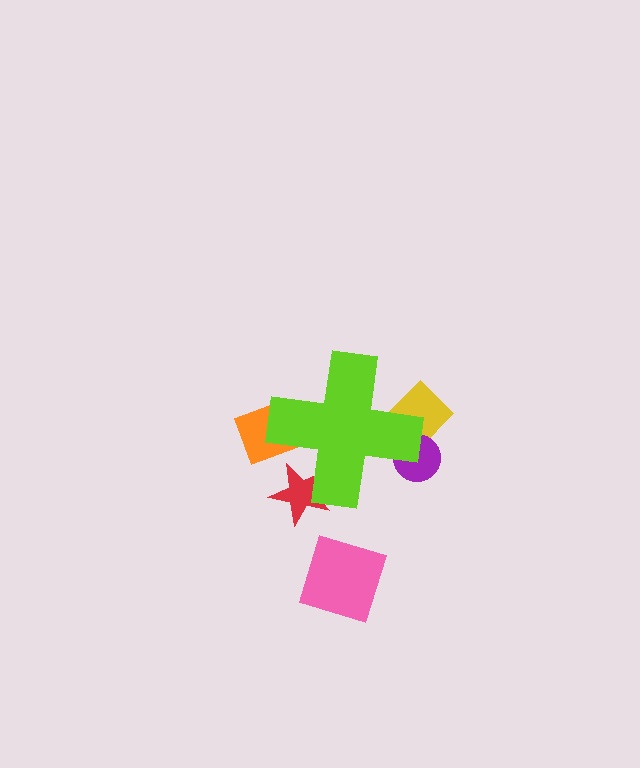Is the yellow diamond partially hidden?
Yes, the yellow diamond is partially hidden behind the lime cross.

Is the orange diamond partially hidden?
Yes, the orange diamond is partially hidden behind the lime cross.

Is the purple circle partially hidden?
Yes, the purple circle is partially hidden behind the lime cross.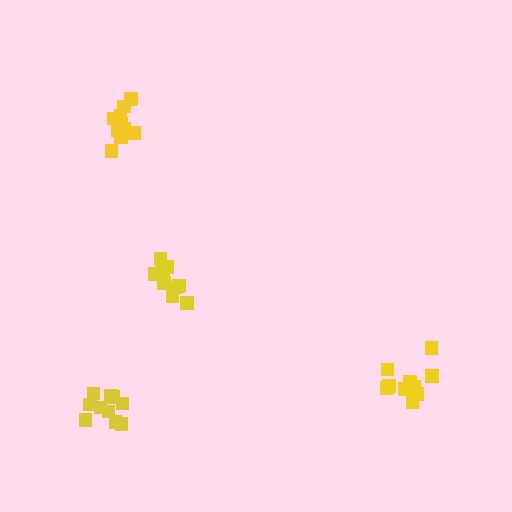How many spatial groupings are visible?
There are 4 spatial groupings.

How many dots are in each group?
Group 1: 10 dots, Group 2: 10 dots, Group 3: 10 dots, Group 4: 10 dots (40 total).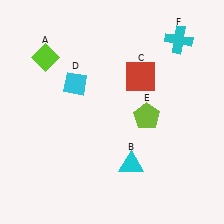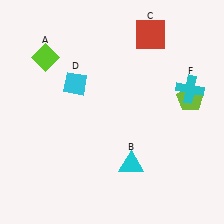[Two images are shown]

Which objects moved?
The objects that moved are: the red square (C), the lime pentagon (E), the cyan cross (F).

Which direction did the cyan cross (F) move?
The cyan cross (F) moved down.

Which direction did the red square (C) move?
The red square (C) moved up.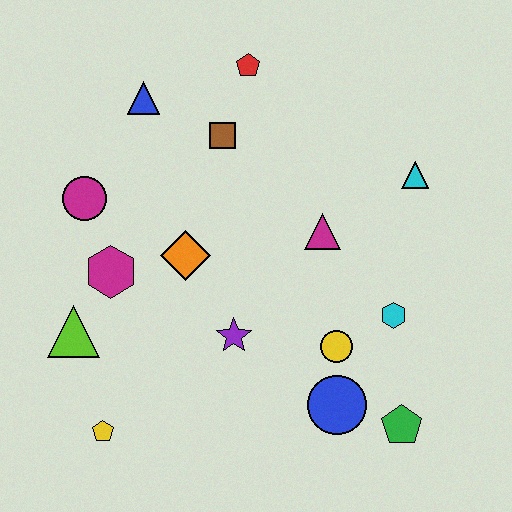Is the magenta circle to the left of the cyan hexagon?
Yes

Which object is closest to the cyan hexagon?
The yellow circle is closest to the cyan hexagon.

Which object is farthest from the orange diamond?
The green pentagon is farthest from the orange diamond.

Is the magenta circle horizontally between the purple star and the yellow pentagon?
No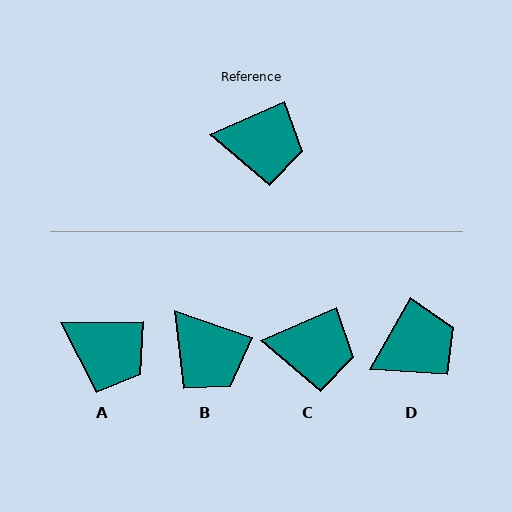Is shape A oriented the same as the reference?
No, it is off by about 23 degrees.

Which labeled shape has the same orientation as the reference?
C.